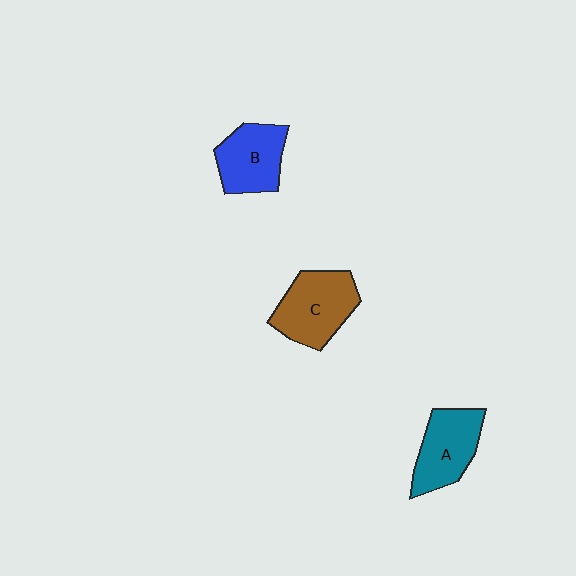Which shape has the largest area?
Shape C (brown).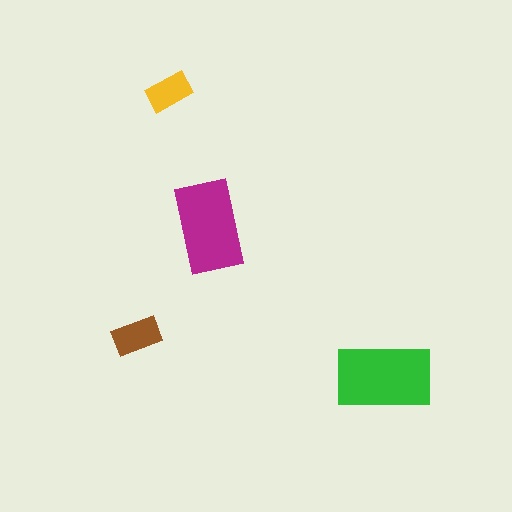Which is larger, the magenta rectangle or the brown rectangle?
The magenta one.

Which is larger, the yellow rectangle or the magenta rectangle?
The magenta one.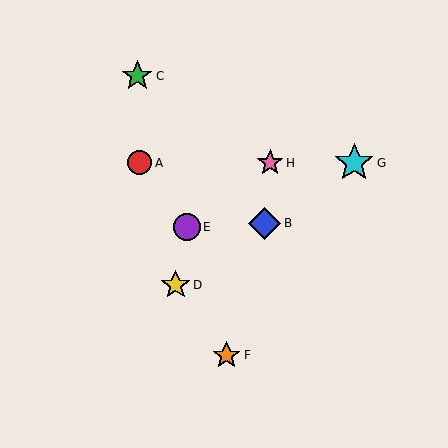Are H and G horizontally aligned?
Yes, both are at y≈163.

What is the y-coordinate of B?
Object B is at y≈223.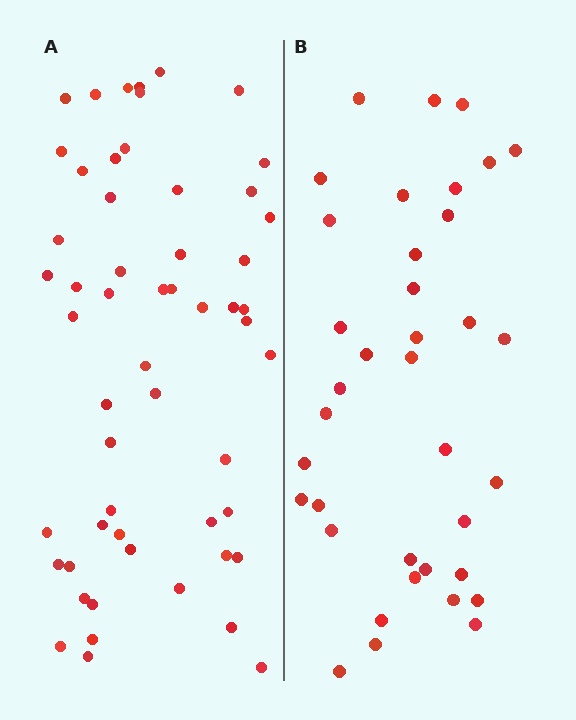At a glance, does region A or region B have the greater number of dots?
Region A (the left region) has more dots.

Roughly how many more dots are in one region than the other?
Region A has approximately 20 more dots than region B.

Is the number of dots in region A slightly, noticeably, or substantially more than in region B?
Region A has substantially more. The ratio is roughly 1.5 to 1.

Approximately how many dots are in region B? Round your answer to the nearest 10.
About 40 dots. (The exact count is 37, which rounds to 40.)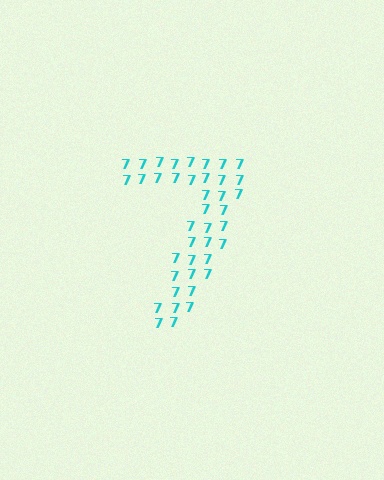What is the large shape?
The large shape is the digit 7.